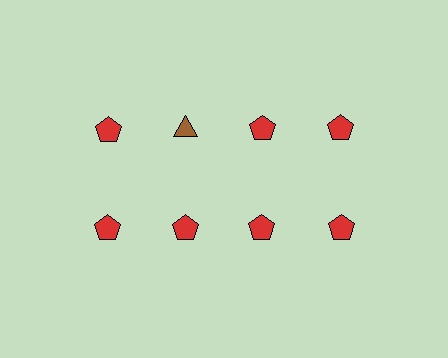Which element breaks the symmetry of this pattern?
The brown triangle in the top row, second from left column breaks the symmetry. All other shapes are red pentagons.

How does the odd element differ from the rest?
It differs in both color (brown instead of red) and shape (triangle instead of pentagon).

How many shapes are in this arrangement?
There are 8 shapes arranged in a grid pattern.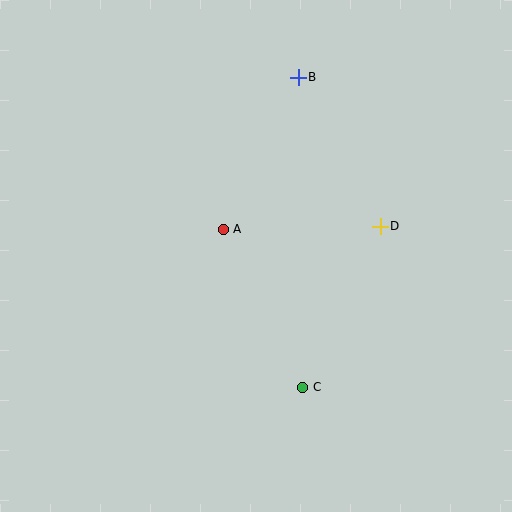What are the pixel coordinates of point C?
Point C is at (303, 387).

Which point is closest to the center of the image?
Point A at (223, 229) is closest to the center.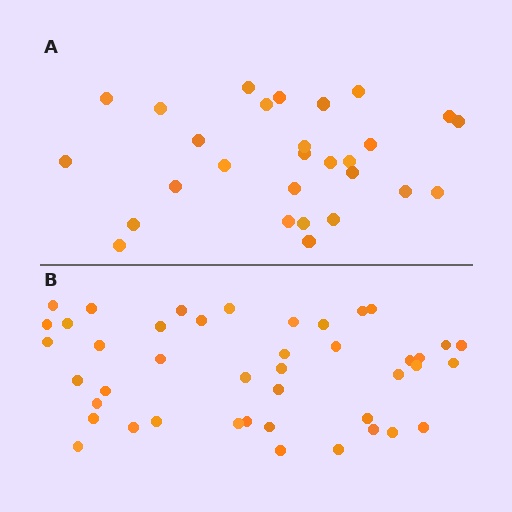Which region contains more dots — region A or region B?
Region B (the bottom region) has more dots.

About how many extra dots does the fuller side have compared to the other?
Region B has approximately 15 more dots than region A.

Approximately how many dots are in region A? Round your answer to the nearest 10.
About 30 dots. (The exact count is 28, which rounds to 30.)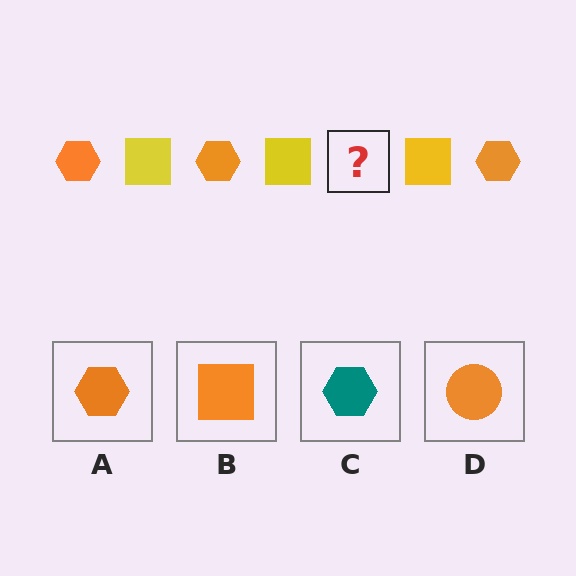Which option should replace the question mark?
Option A.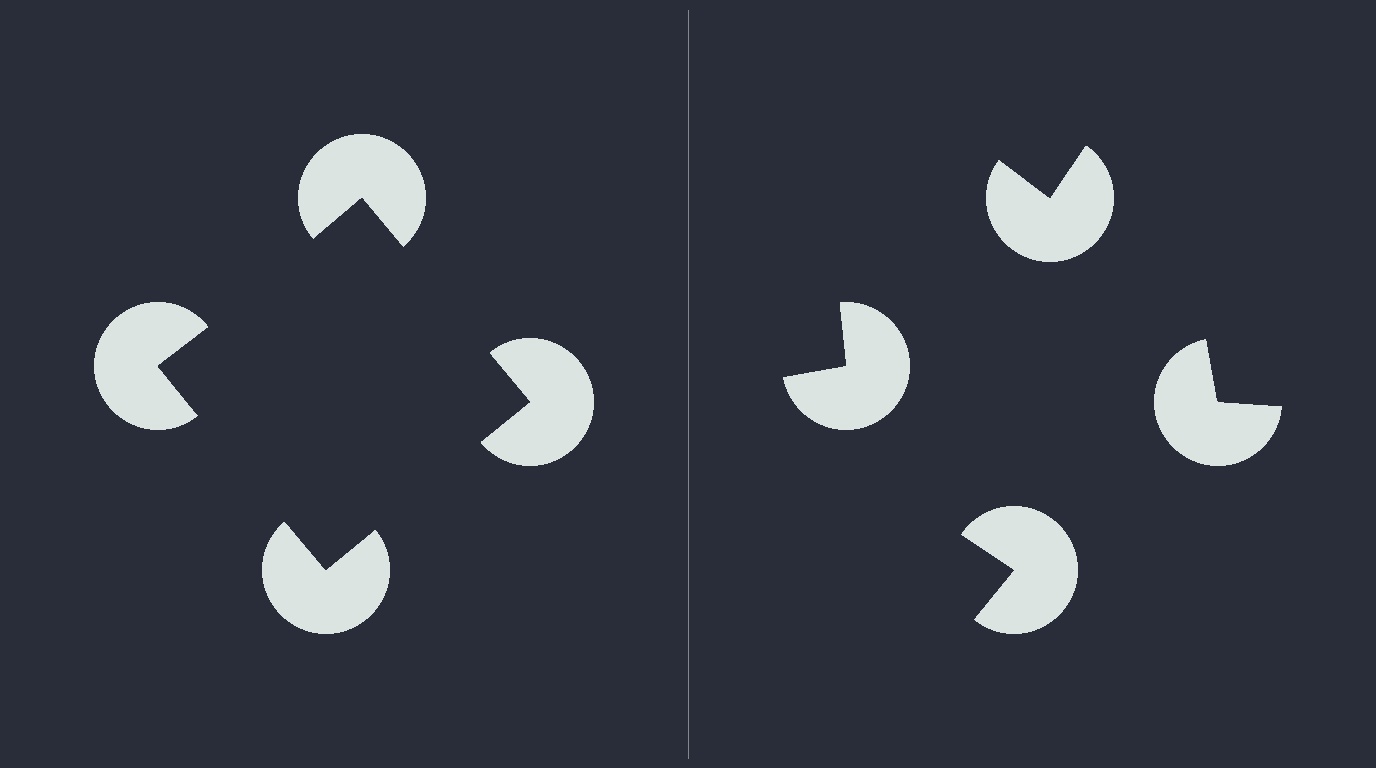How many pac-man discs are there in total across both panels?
8 — 4 on each side.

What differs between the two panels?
The pac-man discs are positioned identically on both sides; only the wedge orientations differ. On the left they align to a square; on the right they are misaligned.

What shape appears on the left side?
An illusory square.